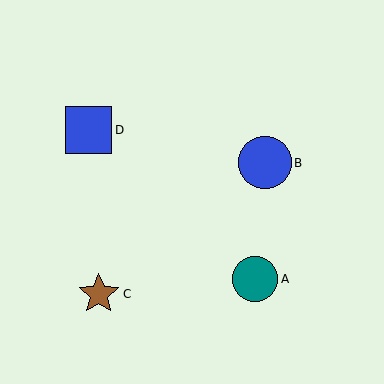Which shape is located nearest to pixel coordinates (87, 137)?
The blue square (labeled D) at (89, 130) is nearest to that location.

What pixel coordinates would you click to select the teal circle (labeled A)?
Click at (255, 279) to select the teal circle A.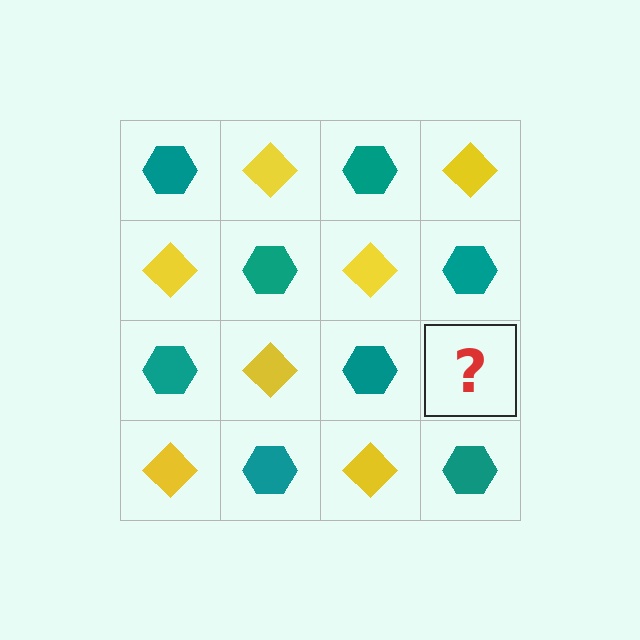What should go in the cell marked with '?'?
The missing cell should contain a yellow diamond.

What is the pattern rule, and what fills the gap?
The rule is that it alternates teal hexagon and yellow diamond in a checkerboard pattern. The gap should be filled with a yellow diamond.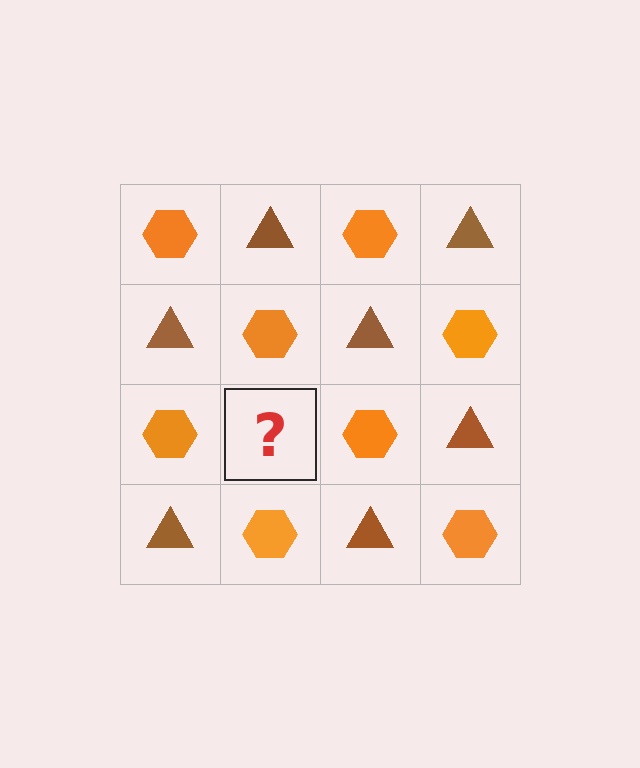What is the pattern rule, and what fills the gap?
The rule is that it alternates orange hexagon and brown triangle in a checkerboard pattern. The gap should be filled with a brown triangle.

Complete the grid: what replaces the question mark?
The question mark should be replaced with a brown triangle.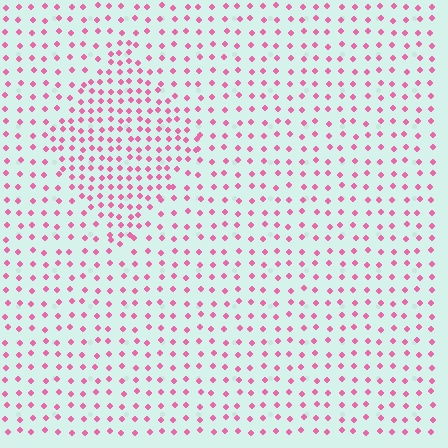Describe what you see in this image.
The image contains small pink elements arranged at two different densities. A diamond-shaped region is visible where the elements are more densely packed than the surrounding area.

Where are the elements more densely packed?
The elements are more densely packed inside the diamond boundary.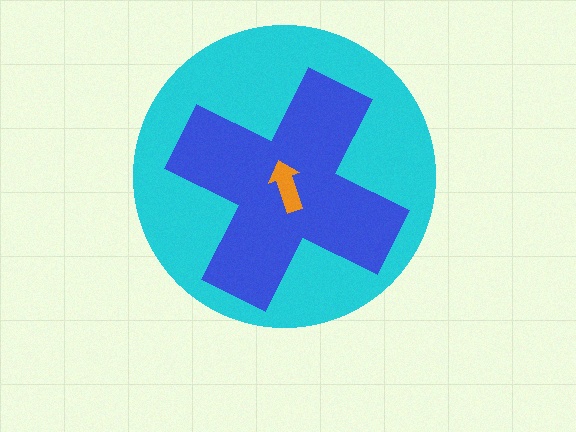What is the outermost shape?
The cyan circle.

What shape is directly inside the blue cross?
The orange arrow.